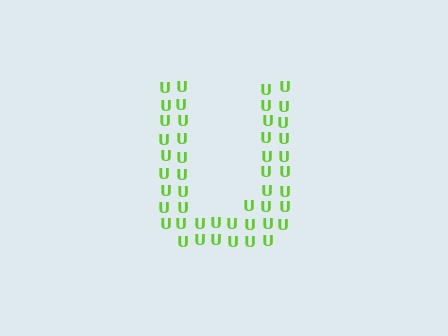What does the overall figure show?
The overall figure shows the letter U.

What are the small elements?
The small elements are letter U's.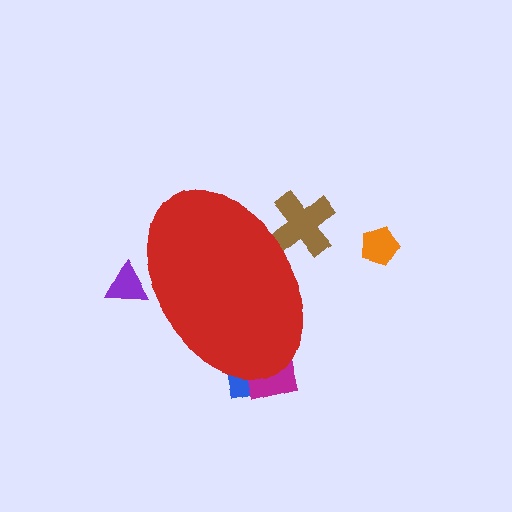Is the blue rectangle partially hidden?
Yes, the blue rectangle is partially hidden behind the red ellipse.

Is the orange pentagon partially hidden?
No, the orange pentagon is fully visible.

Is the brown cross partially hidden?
Yes, the brown cross is partially hidden behind the red ellipse.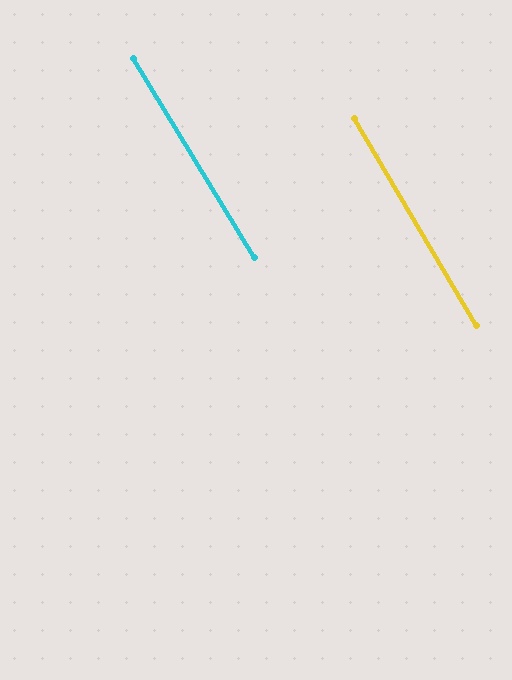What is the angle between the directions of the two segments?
Approximately 1 degree.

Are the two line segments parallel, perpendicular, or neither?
Parallel — their directions differ by only 0.8°.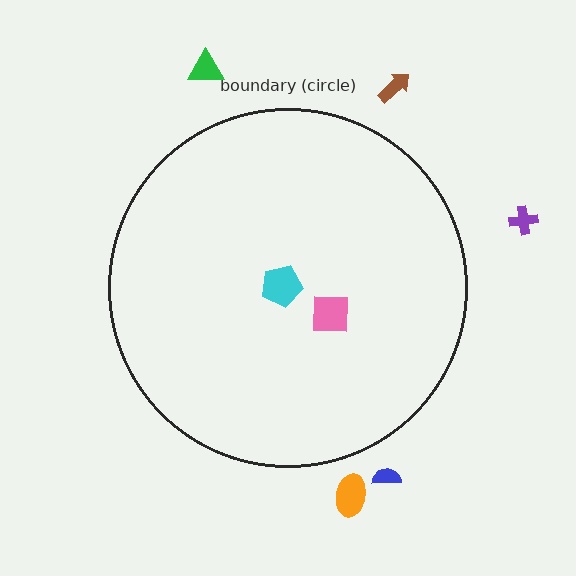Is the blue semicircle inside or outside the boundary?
Outside.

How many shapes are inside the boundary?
2 inside, 5 outside.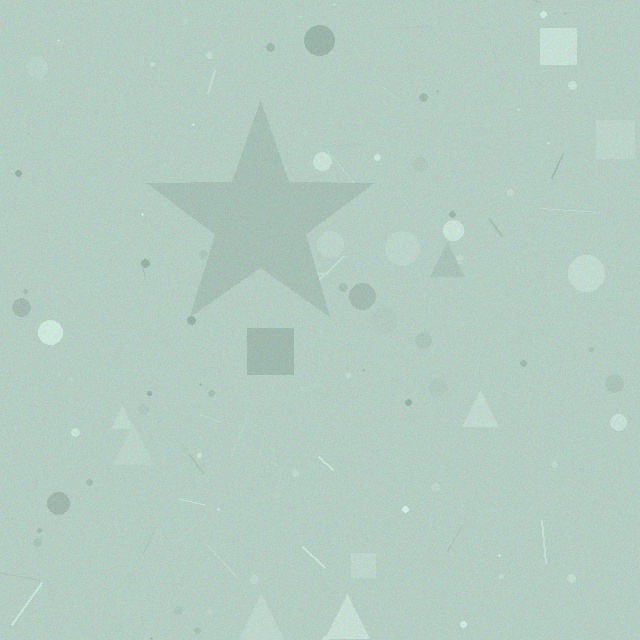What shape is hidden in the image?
A star is hidden in the image.